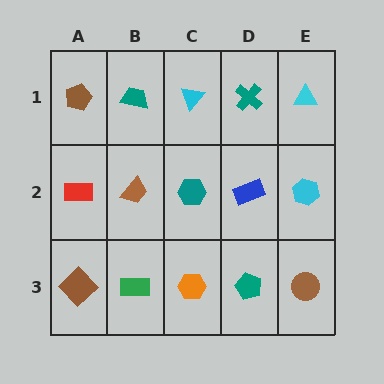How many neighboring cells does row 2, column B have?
4.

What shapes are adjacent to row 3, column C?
A teal hexagon (row 2, column C), a green rectangle (row 3, column B), a teal pentagon (row 3, column D).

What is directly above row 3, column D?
A blue rectangle.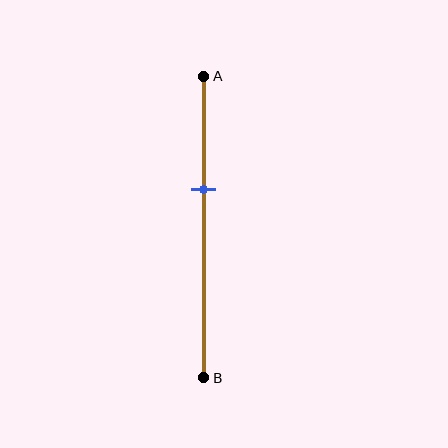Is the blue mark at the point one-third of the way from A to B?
No, the mark is at about 40% from A, not at the 33% one-third point.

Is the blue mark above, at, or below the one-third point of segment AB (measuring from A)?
The blue mark is below the one-third point of segment AB.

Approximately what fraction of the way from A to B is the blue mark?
The blue mark is approximately 40% of the way from A to B.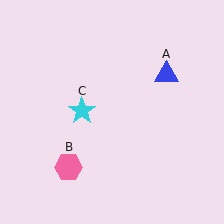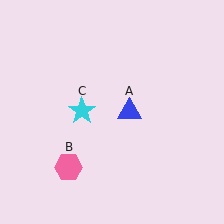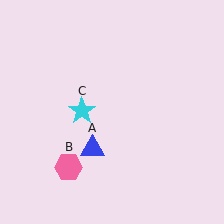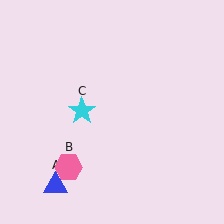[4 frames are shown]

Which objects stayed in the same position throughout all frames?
Pink hexagon (object B) and cyan star (object C) remained stationary.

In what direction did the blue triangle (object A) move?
The blue triangle (object A) moved down and to the left.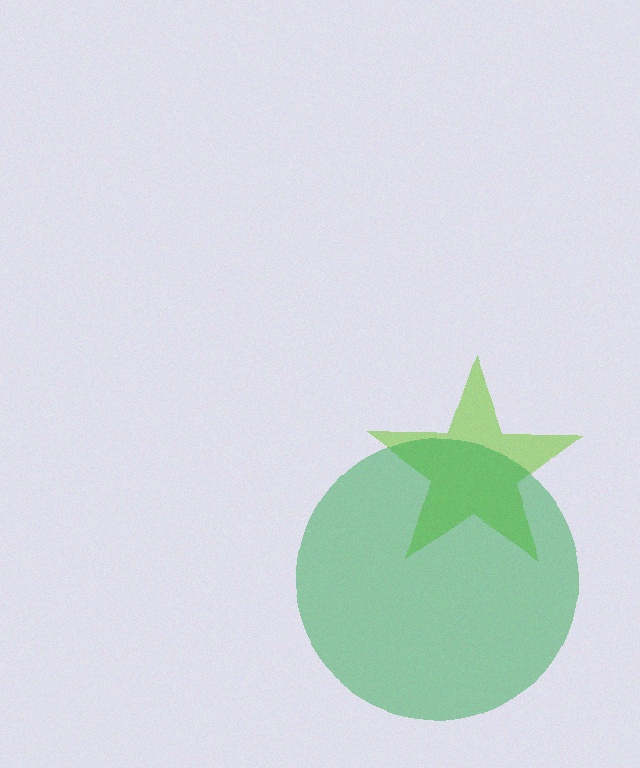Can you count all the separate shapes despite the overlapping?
Yes, there are 2 separate shapes.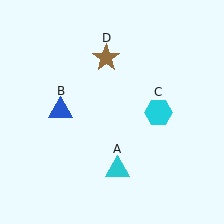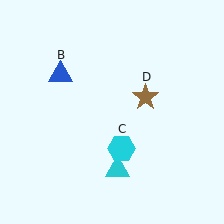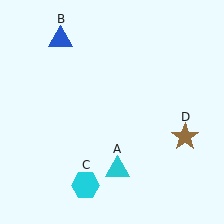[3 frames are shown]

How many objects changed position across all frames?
3 objects changed position: blue triangle (object B), cyan hexagon (object C), brown star (object D).